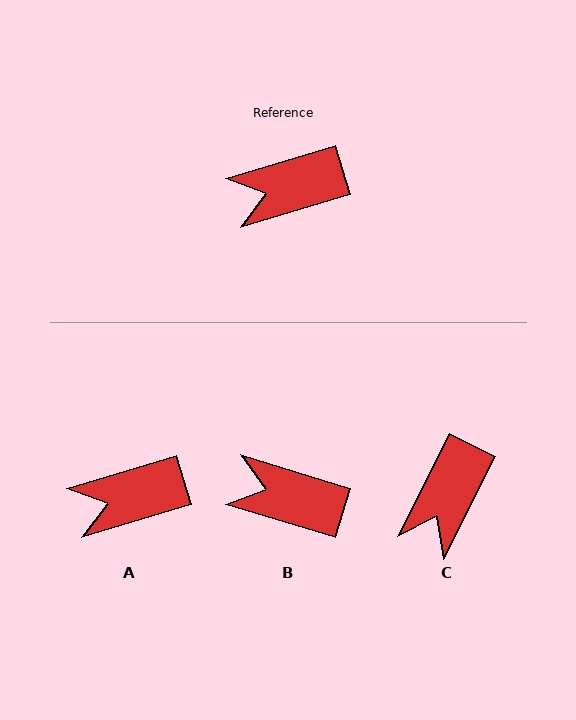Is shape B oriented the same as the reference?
No, it is off by about 34 degrees.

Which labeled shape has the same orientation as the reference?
A.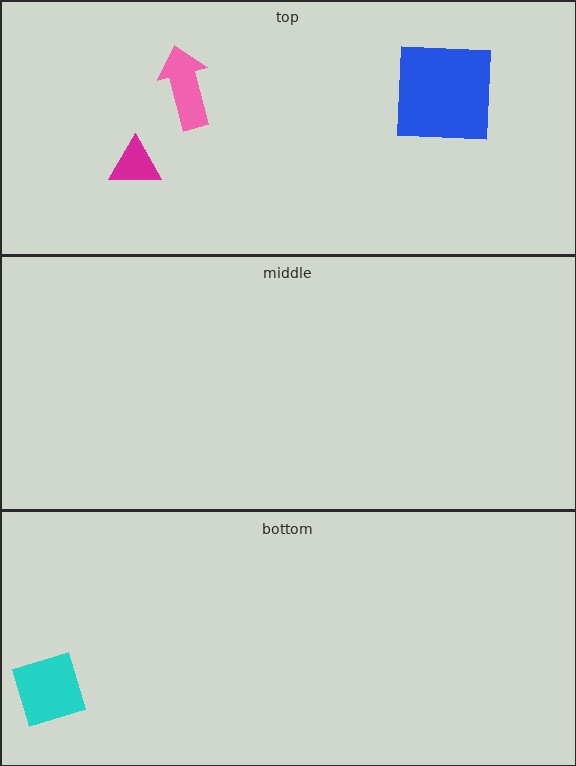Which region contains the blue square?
The top region.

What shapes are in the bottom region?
The cyan diamond.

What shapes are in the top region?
The magenta triangle, the blue square, the pink arrow.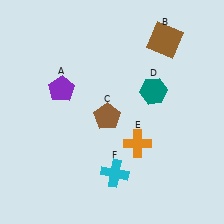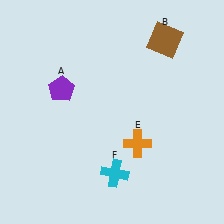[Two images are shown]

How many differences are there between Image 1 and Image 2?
There are 2 differences between the two images.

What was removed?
The teal hexagon (D), the brown pentagon (C) were removed in Image 2.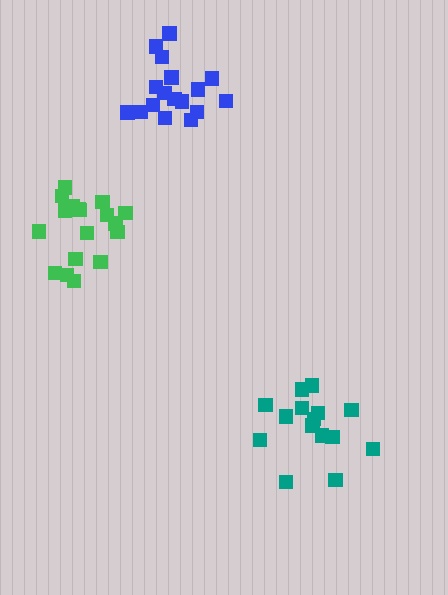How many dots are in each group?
Group 1: 17 dots, Group 2: 15 dots, Group 3: 18 dots (50 total).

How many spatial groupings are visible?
There are 3 spatial groupings.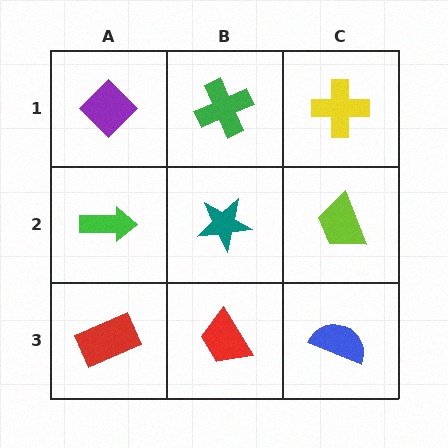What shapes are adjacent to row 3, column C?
A lime trapezoid (row 2, column C), a red trapezoid (row 3, column B).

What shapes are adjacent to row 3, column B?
A teal star (row 2, column B), a red rectangle (row 3, column A), a blue semicircle (row 3, column C).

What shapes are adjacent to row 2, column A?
A purple diamond (row 1, column A), a red rectangle (row 3, column A), a teal star (row 2, column B).